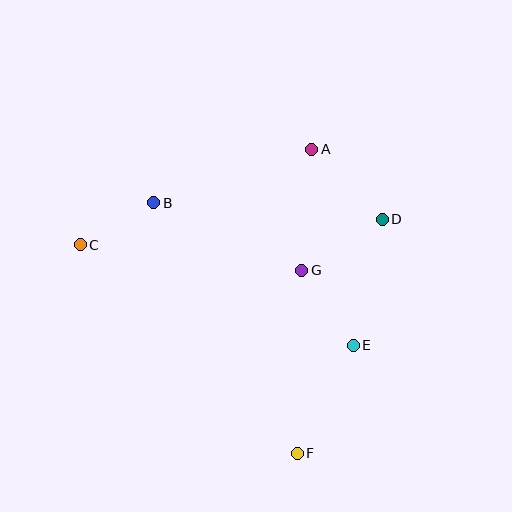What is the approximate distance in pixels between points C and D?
The distance between C and D is approximately 303 pixels.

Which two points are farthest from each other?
Points A and F are farthest from each other.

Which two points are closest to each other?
Points B and C are closest to each other.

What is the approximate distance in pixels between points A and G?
The distance between A and G is approximately 121 pixels.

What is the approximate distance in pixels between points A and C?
The distance between A and C is approximately 250 pixels.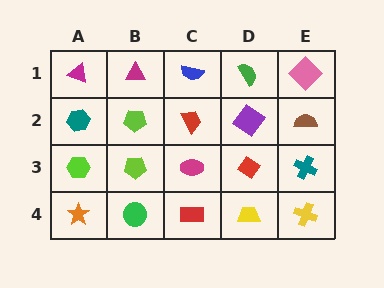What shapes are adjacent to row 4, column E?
A teal cross (row 3, column E), a yellow trapezoid (row 4, column D).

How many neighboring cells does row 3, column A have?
3.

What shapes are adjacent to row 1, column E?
A brown semicircle (row 2, column E), a green semicircle (row 1, column D).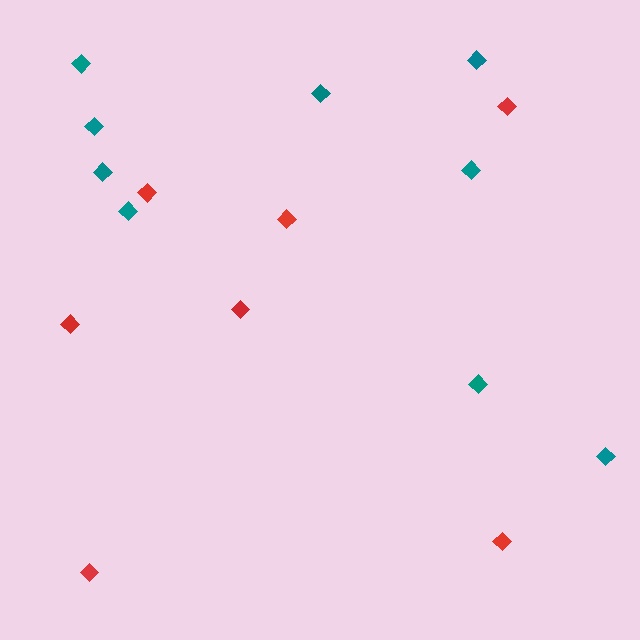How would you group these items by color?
There are 2 groups: one group of red diamonds (7) and one group of teal diamonds (9).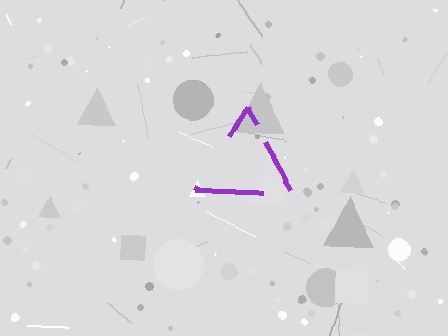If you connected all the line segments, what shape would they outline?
They would outline a triangle.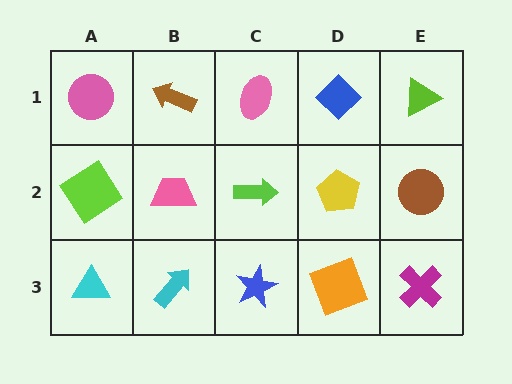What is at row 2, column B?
A pink trapezoid.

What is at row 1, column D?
A blue diamond.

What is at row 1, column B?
A brown arrow.